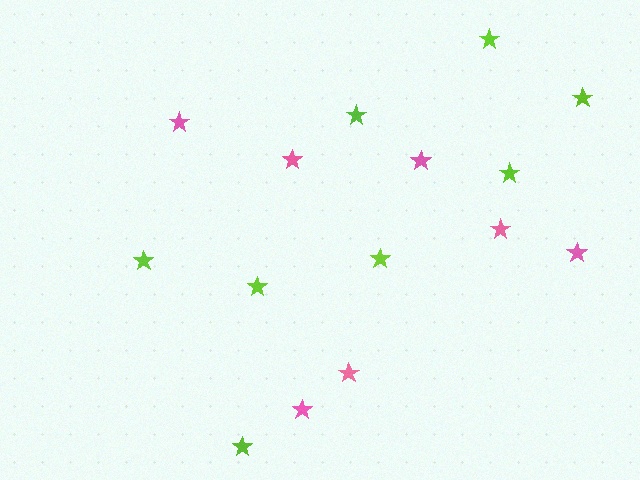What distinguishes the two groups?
There are 2 groups: one group of pink stars (7) and one group of lime stars (8).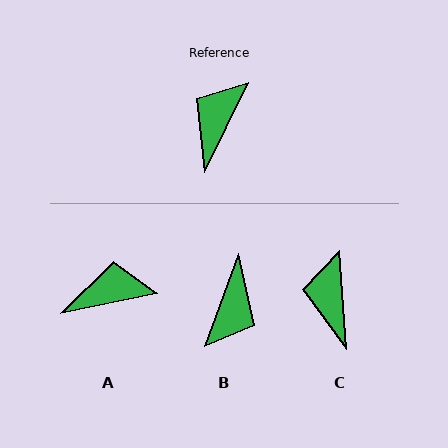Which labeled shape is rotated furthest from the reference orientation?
B, about 174 degrees away.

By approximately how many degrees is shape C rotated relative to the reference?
Approximately 30 degrees counter-clockwise.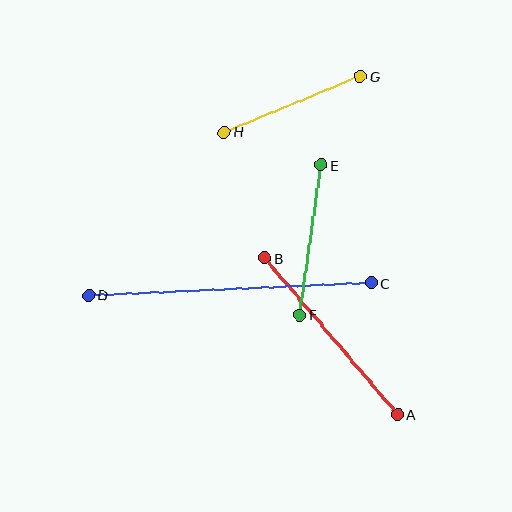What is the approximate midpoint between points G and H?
The midpoint is at approximately (292, 104) pixels.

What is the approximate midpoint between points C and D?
The midpoint is at approximately (230, 289) pixels.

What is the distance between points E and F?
The distance is approximately 151 pixels.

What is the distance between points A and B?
The distance is approximately 205 pixels.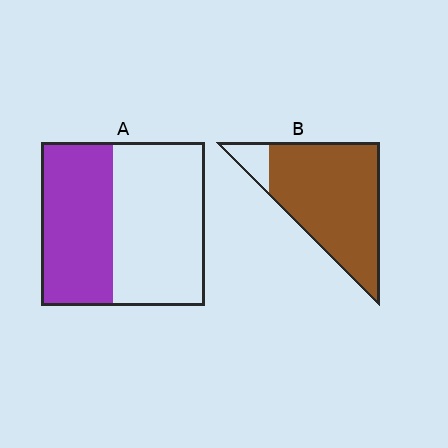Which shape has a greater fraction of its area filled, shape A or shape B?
Shape B.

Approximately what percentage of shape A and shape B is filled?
A is approximately 45% and B is approximately 90%.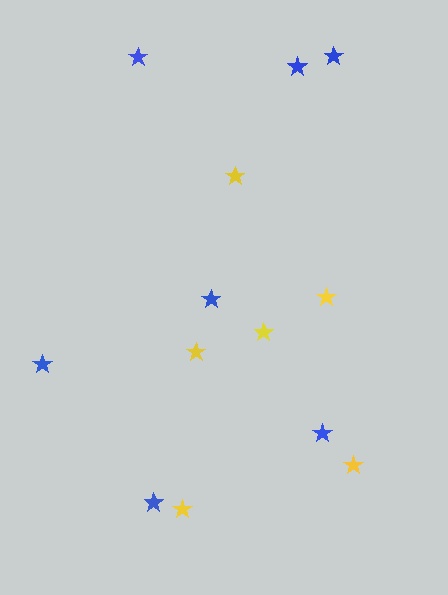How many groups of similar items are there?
There are 2 groups: one group of blue stars (7) and one group of yellow stars (6).